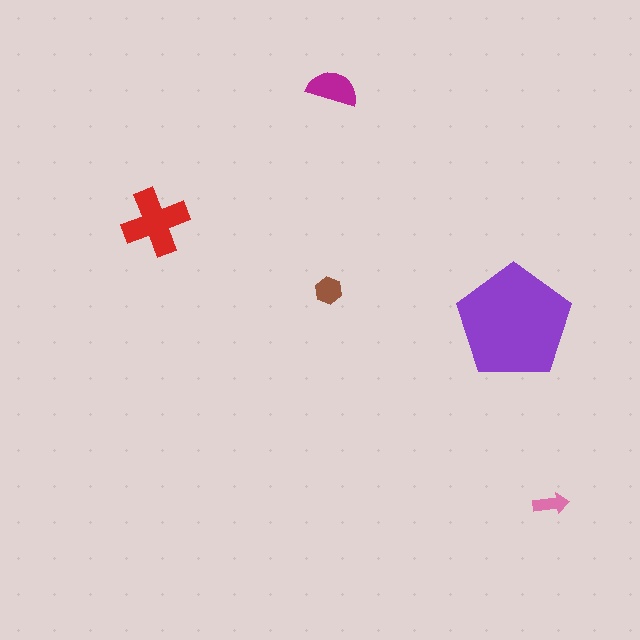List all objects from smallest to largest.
The pink arrow, the brown hexagon, the magenta semicircle, the red cross, the purple pentagon.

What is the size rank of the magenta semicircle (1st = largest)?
3rd.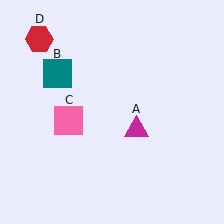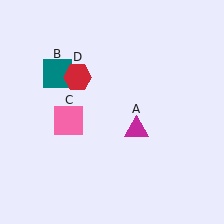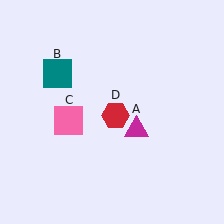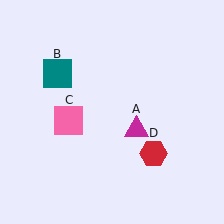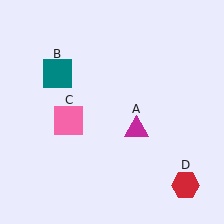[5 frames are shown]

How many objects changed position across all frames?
1 object changed position: red hexagon (object D).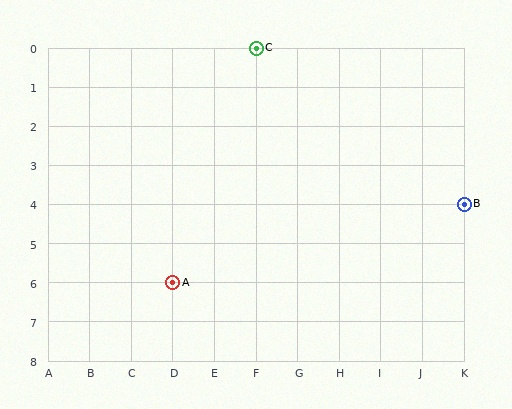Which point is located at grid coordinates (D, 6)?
Point A is at (D, 6).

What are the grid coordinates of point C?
Point C is at grid coordinates (F, 0).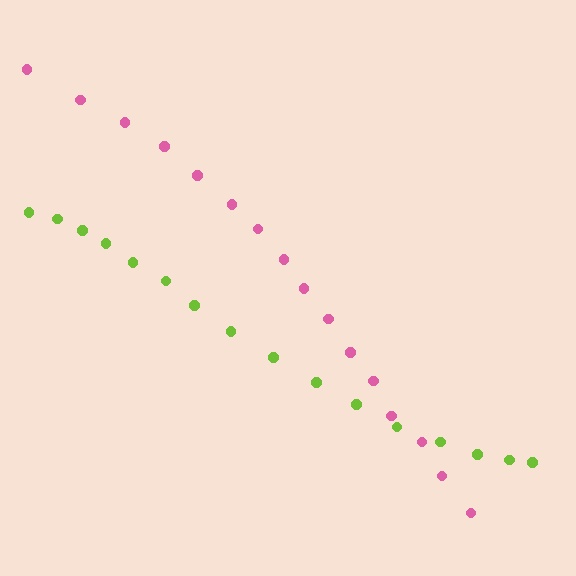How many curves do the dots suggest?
There are 2 distinct paths.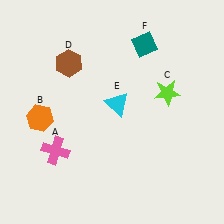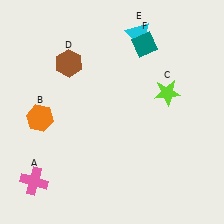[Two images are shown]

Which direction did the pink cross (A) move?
The pink cross (A) moved down.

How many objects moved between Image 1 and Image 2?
2 objects moved between the two images.